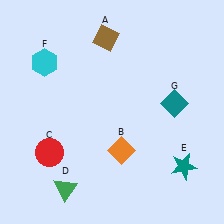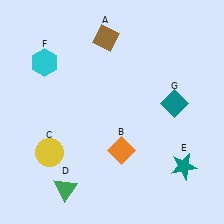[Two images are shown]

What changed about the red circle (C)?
In Image 1, C is red. In Image 2, it changed to yellow.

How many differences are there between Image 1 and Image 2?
There is 1 difference between the two images.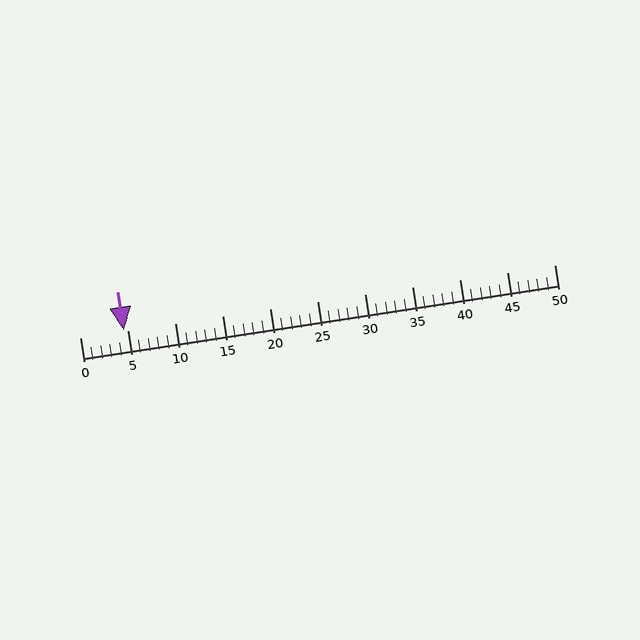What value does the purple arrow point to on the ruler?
The purple arrow points to approximately 5.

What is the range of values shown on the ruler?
The ruler shows values from 0 to 50.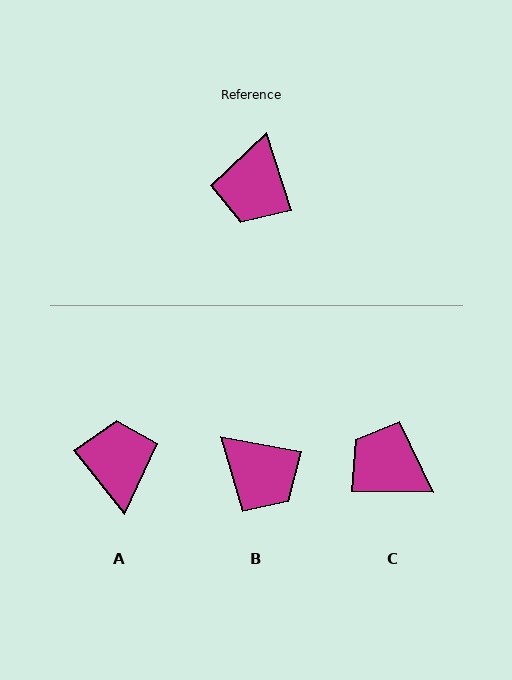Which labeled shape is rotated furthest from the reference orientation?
A, about 159 degrees away.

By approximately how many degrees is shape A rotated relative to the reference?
Approximately 159 degrees clockwise.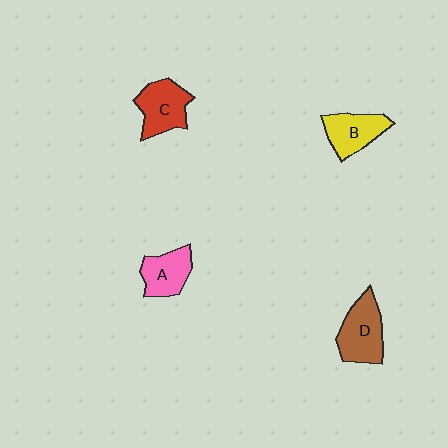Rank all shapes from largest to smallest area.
From largest to smallest: D (brown), C (red), B (yellow), A (pink).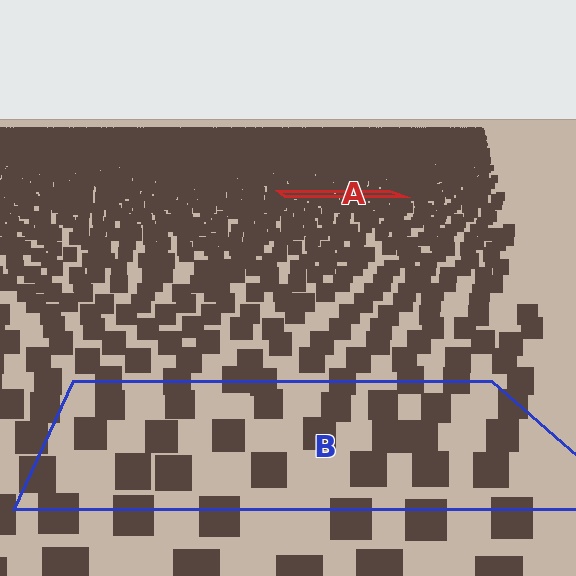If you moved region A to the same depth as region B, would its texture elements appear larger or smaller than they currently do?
They would appear larger. At a closer depth, the same texture elements are projected at a bigger on-screen size.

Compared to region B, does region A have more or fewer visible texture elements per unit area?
Region A has more texture elements per unit area — they are packed more densely because it is farther away.